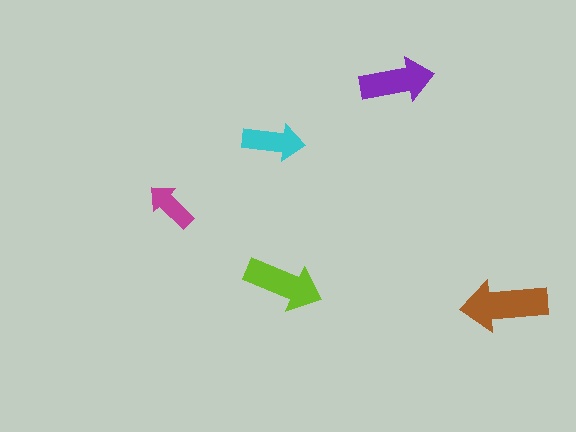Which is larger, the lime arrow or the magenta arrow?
The lime one.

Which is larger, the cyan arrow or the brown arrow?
The brown one.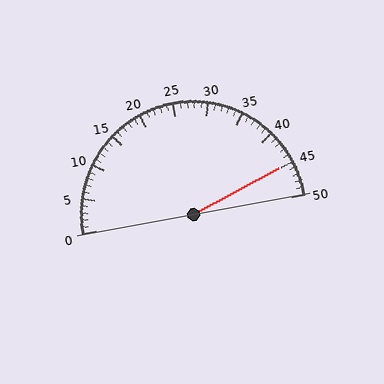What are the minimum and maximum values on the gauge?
The gauge ranges from 0 to 50.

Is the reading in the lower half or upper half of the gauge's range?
The reading is in the upper half of the range (0 to 50).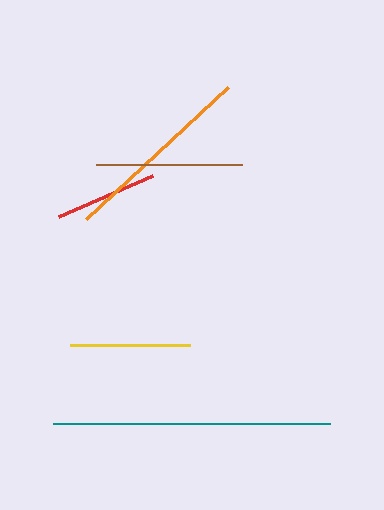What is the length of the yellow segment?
The yellow segment is approximately 120 pixels long.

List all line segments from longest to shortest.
From longest to shortest: teal, orange, brown, yellow, red.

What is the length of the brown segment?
The brown segment is approximately 146 pixels long.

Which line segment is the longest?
The teal line is the longest at approximately 278 pixels.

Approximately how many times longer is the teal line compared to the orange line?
The teal line is approximately 1.4 times the length of the orange line.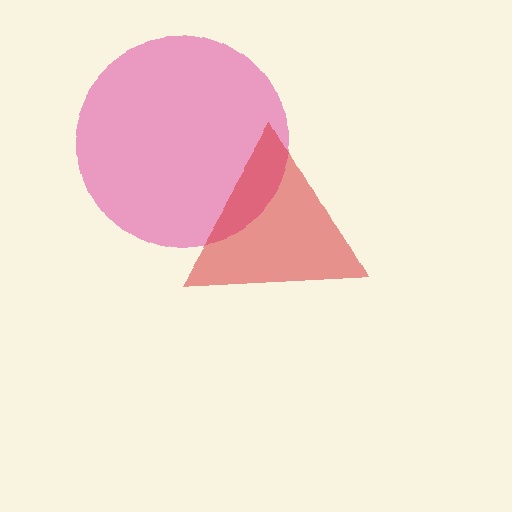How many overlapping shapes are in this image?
There are 2 overlapping shapes in the image.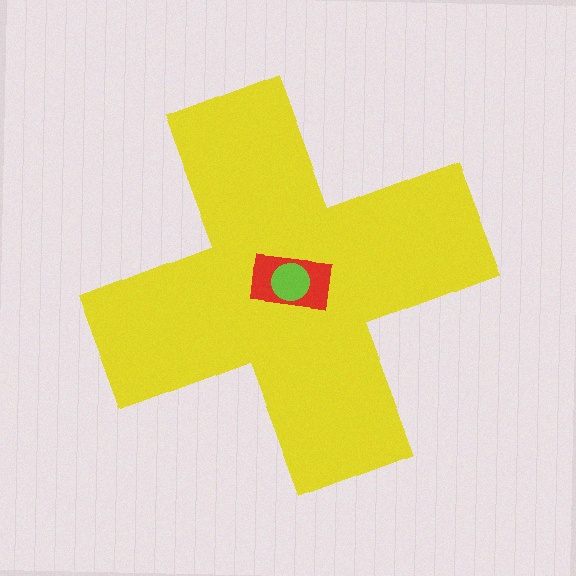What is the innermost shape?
The lime circle.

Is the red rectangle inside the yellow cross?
Yes.